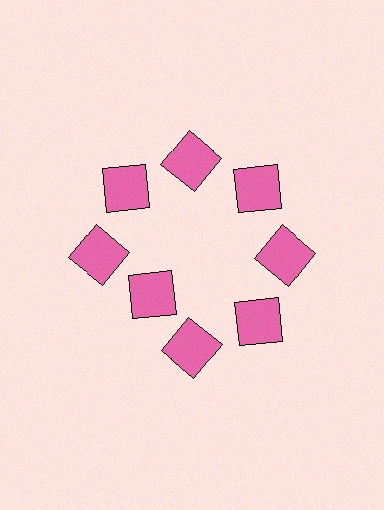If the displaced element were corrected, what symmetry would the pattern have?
It would have 8-fold rotational symmetry — the pattern would map onto itself every 45 degrees.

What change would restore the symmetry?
The symmetry would be restored by moving it outward, back onto the ring so that all 8 squares sit at equal angles and equal distance from the center.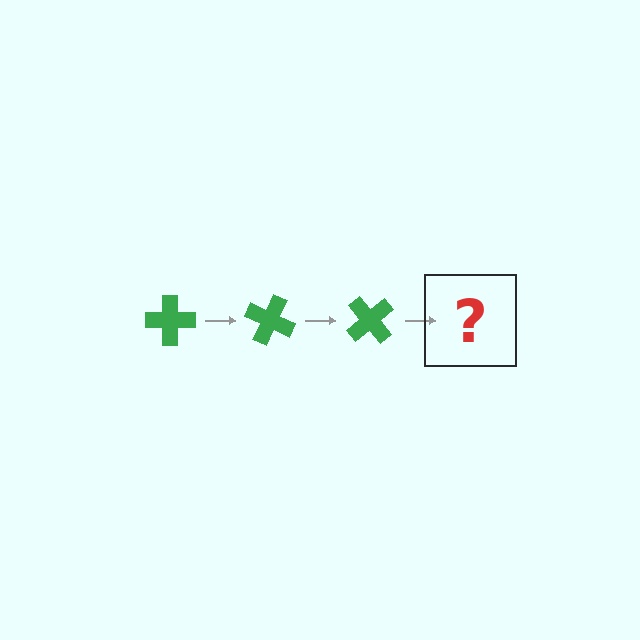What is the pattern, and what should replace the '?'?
The pattern is that the cross rotates 25 degrees each step. The '?' should be a green cross rotated 75 degrees.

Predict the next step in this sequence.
The next step is a green cross rotated 75 degrees.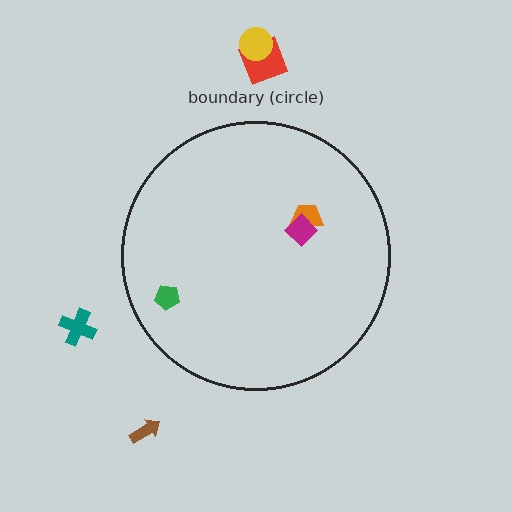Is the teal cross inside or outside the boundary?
Outside.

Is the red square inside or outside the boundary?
Outside.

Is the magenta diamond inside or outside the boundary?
Inside.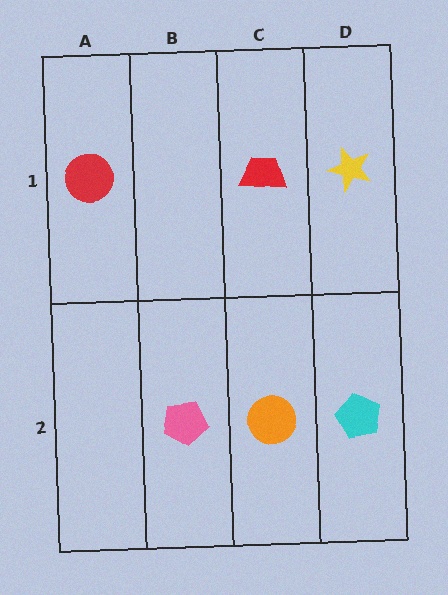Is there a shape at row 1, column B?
No, that cell is empty.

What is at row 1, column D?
A yellow star.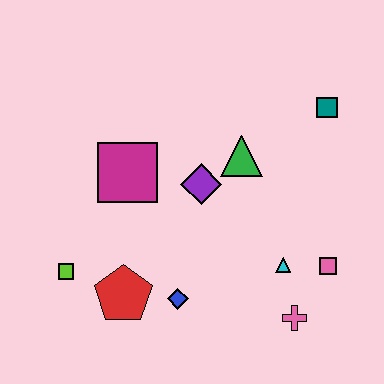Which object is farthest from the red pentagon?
The teal square is farthest from the red pentagon.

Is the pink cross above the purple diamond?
No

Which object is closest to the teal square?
The green triangle is closest to the teal square.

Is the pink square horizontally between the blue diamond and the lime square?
No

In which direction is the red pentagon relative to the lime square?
The red pentagon is to the right of the lime square.